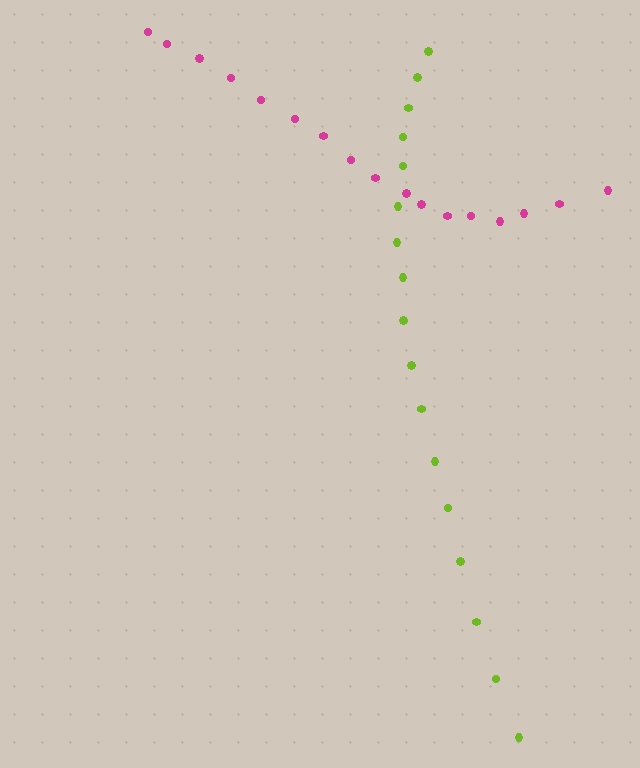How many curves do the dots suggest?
There are 2 distinct paths.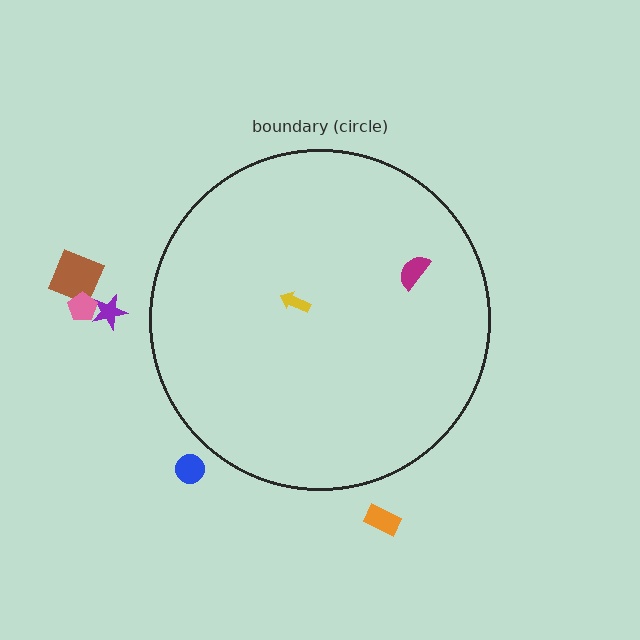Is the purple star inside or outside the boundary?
Outside.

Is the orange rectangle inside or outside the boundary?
Outside.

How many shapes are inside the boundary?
2 inside, 5 outside.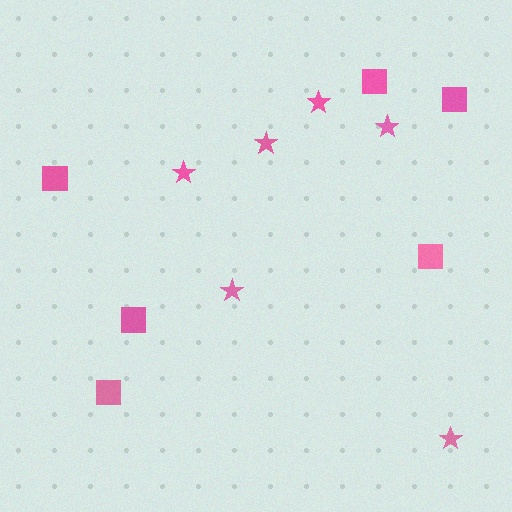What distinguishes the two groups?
There are 2 groups: one group of stars (6) and one group of squares (6).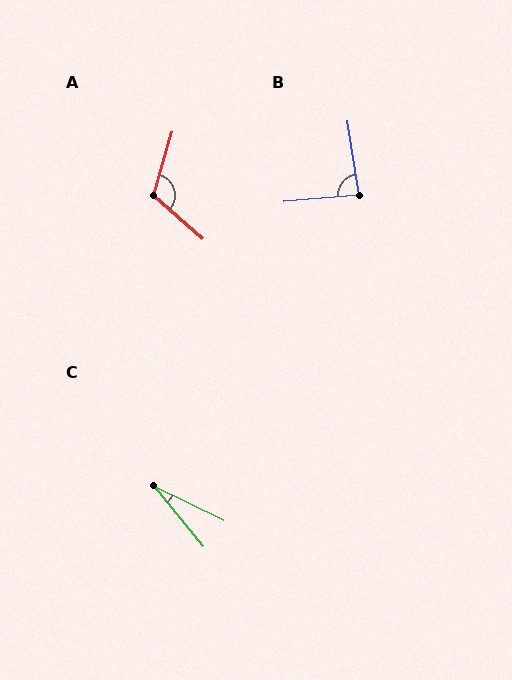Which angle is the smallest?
C, at approximately 25 degrees.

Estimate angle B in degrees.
Approximately 86 degrees.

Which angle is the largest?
A, at approximately 115 degrees.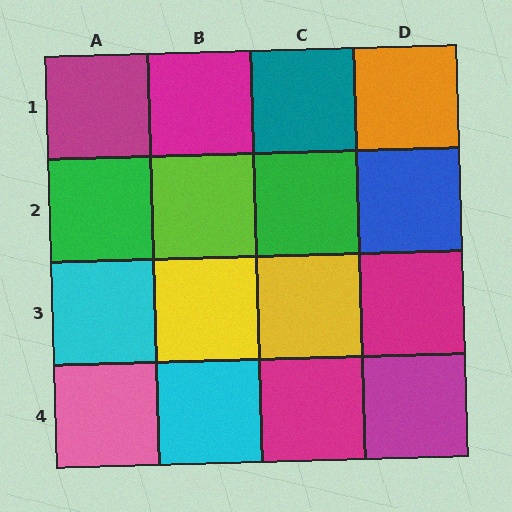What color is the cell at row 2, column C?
Green.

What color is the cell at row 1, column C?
Teal.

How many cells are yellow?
2 cells are yellow.